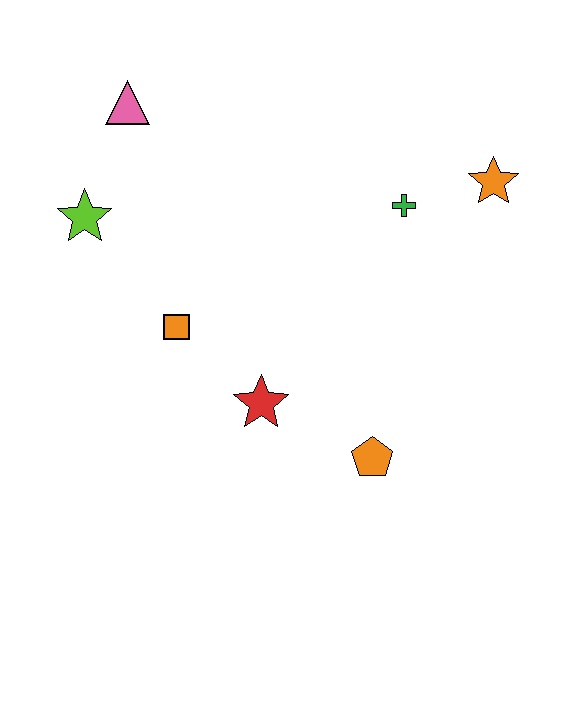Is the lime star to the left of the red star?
Yes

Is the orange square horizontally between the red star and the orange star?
No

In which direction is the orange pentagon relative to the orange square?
The orange pentagon is to the right of the orange square.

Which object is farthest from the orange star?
The lime star is farthest from the orange star.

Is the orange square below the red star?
No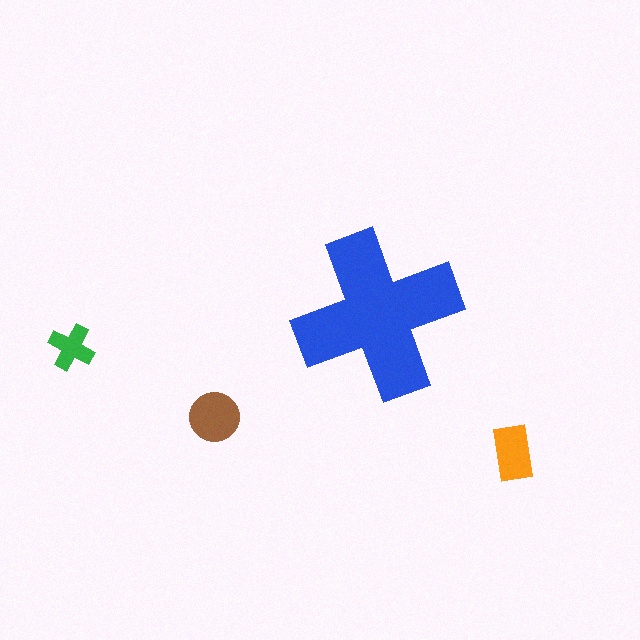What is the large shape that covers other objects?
A blue cross.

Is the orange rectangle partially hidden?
No, the orange rectangle is fully visible.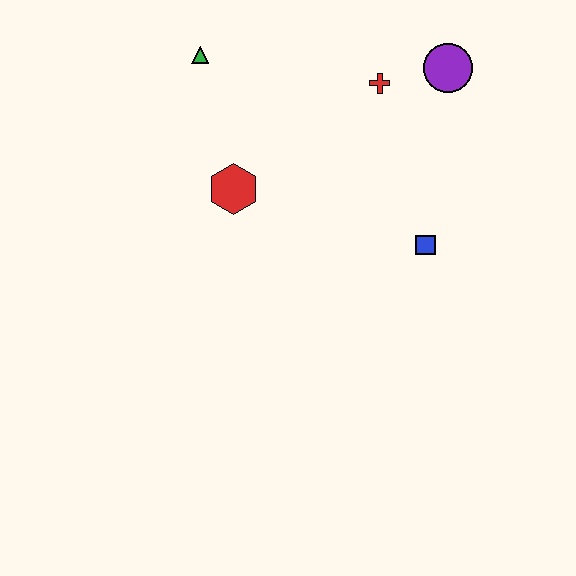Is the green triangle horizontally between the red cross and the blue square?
No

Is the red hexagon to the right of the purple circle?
No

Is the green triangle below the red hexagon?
No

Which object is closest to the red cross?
The purple circle is closest to the red cross.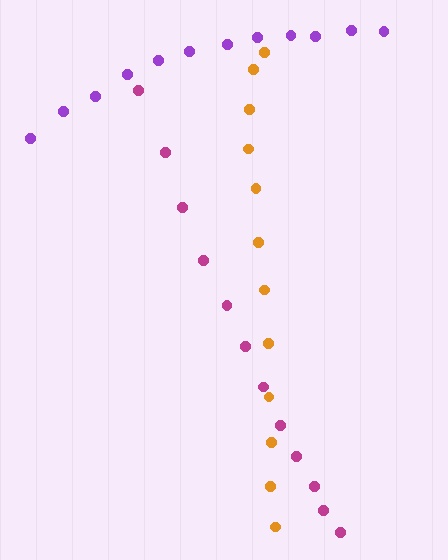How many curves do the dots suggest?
There are 3 distinct paths.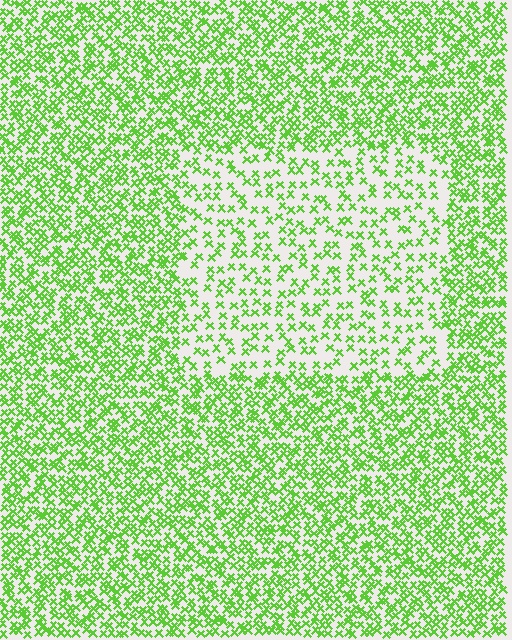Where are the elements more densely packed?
The elements are more densely packed outside the rectangle boundary.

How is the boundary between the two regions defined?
The boundary is defined by a change in element density (approximately 2.1x ratio). All elements are the same color, size, and shape.